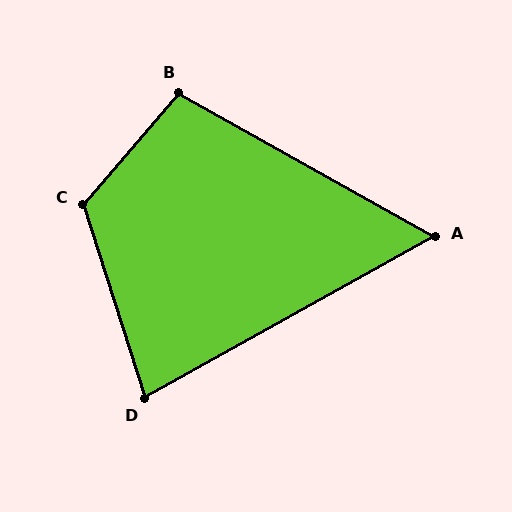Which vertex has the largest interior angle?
C, at approximately 122 degrees.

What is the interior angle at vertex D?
Approximately 79 degrees (acute).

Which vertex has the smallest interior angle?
A, at approximately 58 degrees.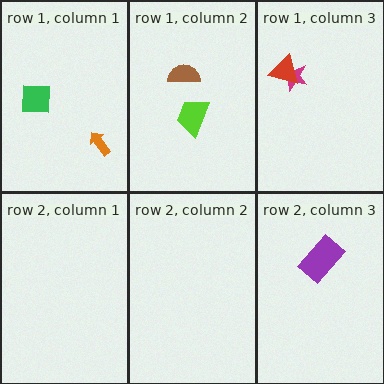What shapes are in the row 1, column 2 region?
The brown semicircle, the lime trapezoid.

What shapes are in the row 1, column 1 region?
The green square, the orange arrow.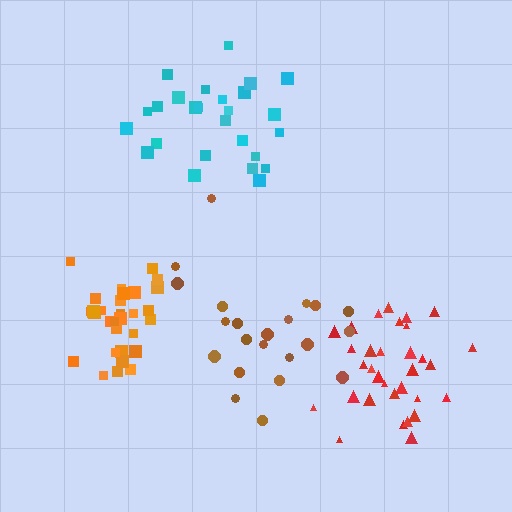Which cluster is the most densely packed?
Orange.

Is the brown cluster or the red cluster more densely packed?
Red.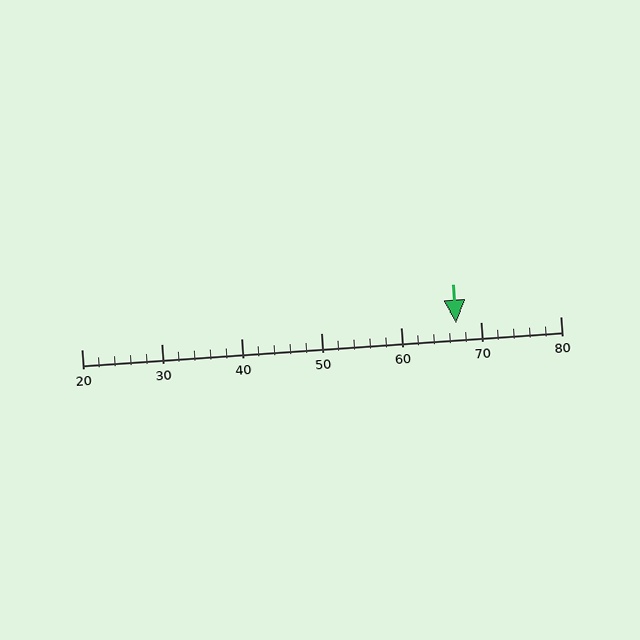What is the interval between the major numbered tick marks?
The major tick marks are spaced 10 units apart.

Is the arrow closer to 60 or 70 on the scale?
The arrow is closer to 70.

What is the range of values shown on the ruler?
The ruler shows values from 20 to 80.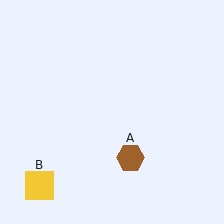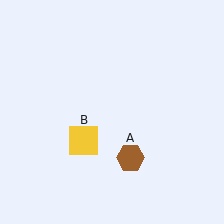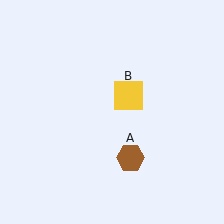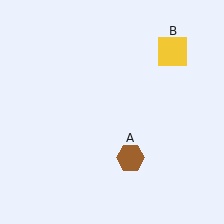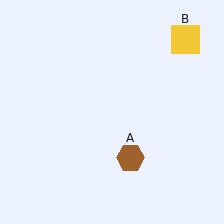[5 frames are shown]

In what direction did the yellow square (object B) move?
The yellow square (object B) moved up and to the right.